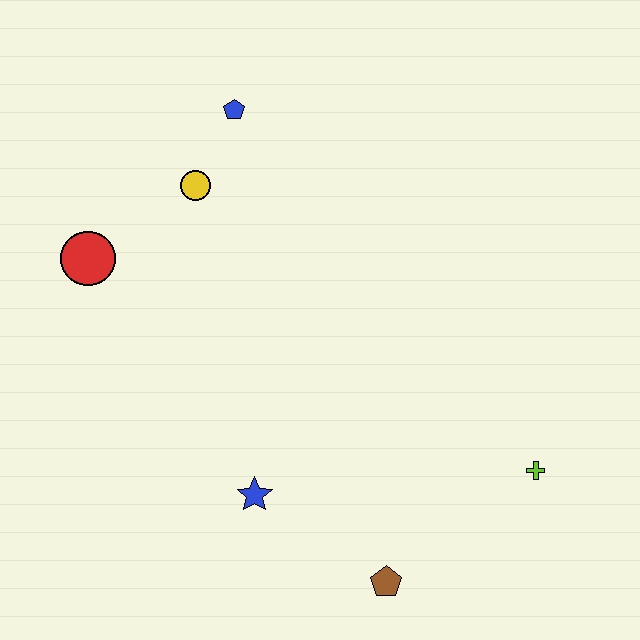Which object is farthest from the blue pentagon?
The brown pentagon is farthest from the blue pentagon.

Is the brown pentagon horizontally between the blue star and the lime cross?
Yes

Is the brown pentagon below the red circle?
Yes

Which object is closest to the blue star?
The brown pentagon is closest to the blue star.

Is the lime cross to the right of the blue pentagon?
Yes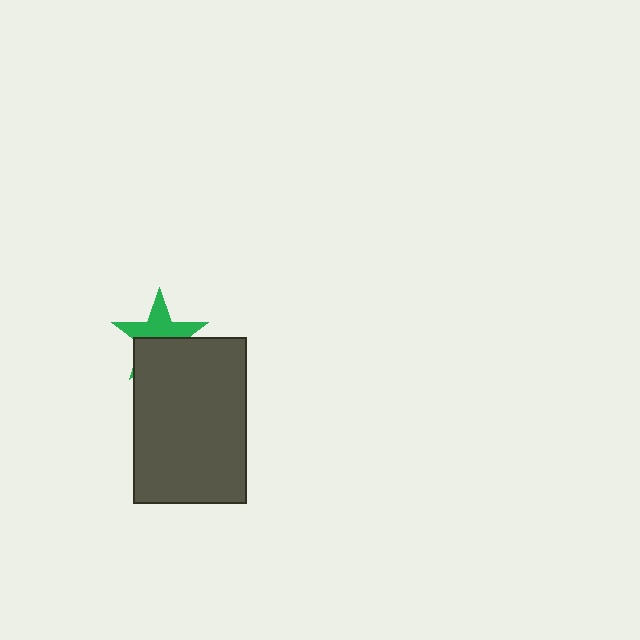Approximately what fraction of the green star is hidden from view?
Roughly 46% of the green star is hidden behind the dark gray rectangle.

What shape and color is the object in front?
The object in front is a dark gray rectangle.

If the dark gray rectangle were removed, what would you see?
You would see the complete green star.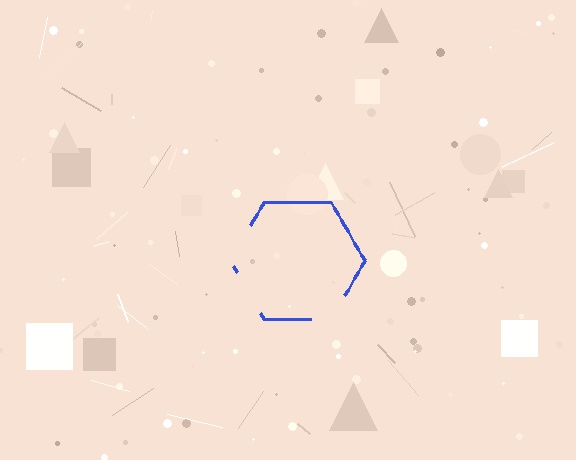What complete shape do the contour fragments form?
The contour fragments form a hexagon.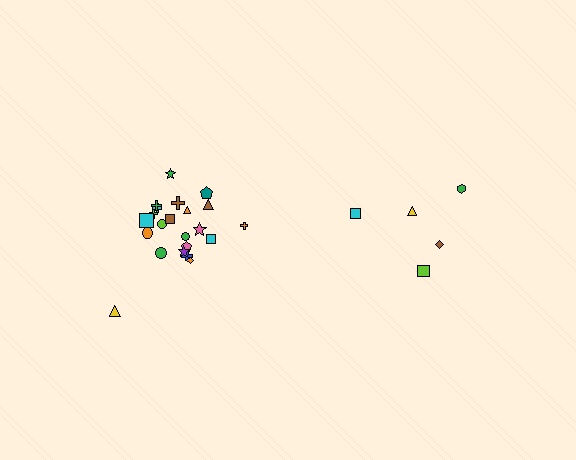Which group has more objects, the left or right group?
The left group.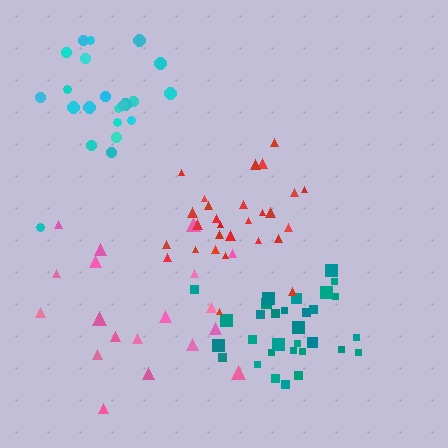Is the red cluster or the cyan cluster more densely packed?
Red.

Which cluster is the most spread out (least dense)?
Pink.